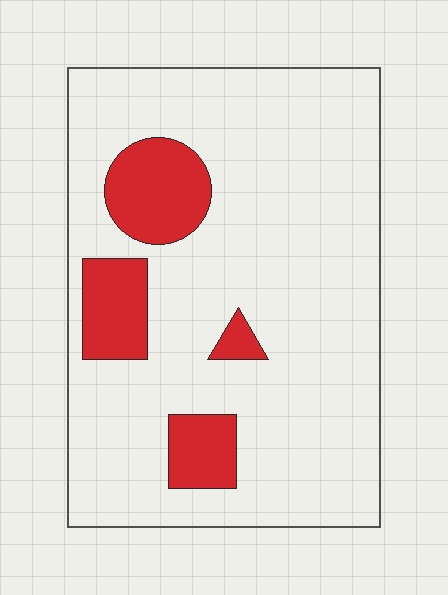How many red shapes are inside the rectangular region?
4.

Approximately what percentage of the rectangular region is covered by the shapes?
Approximately 15%.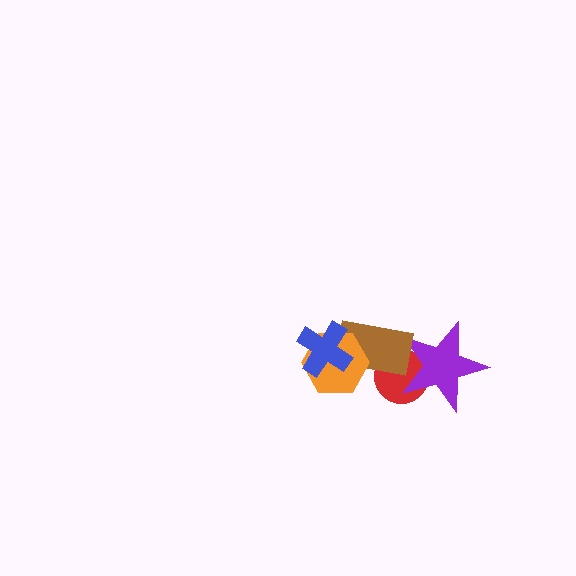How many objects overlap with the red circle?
2 objects overlap with the red circle.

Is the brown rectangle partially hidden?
Yes, it is partially covered by another shape.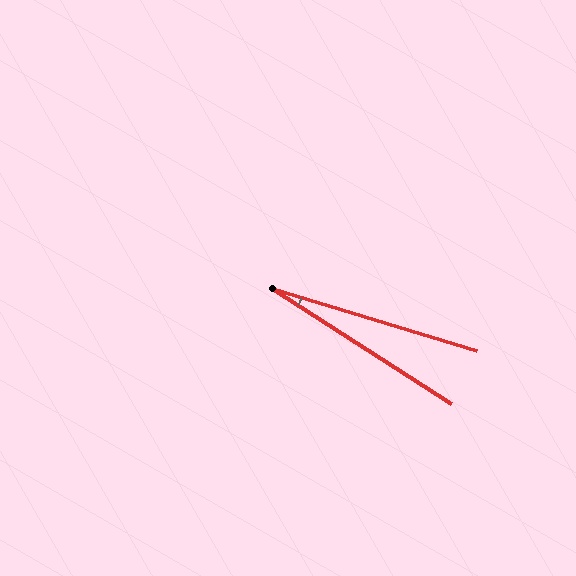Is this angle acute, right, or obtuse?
It is acute.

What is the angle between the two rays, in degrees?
Approximately 16 degrees.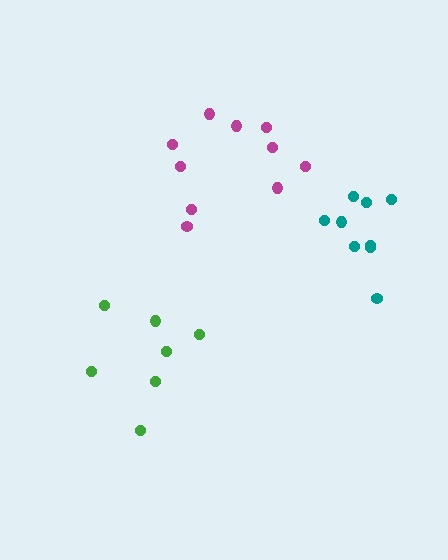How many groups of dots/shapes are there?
There are 3 groups.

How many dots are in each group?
Group 1: 7 dots, Group 2: 10 dots, Group 3: 9 dots (26 total).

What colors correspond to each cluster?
The clusters are colored: green, magenta, teal.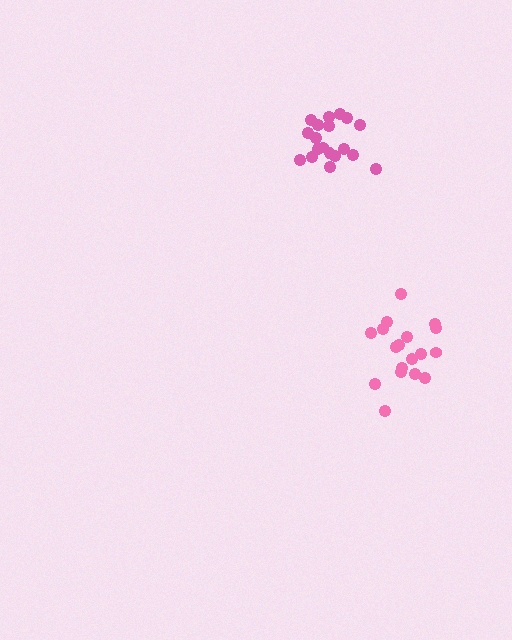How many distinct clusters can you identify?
There are 2 distinct clusters.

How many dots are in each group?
Group 1: 19 dots, Group 2: 18 dots (37 total).